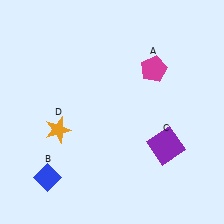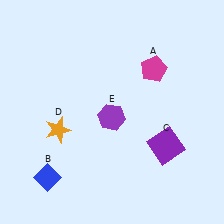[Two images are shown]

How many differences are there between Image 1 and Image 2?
There is 1 difference between the two images.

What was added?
A purple hexagon (E) was added in Image 2.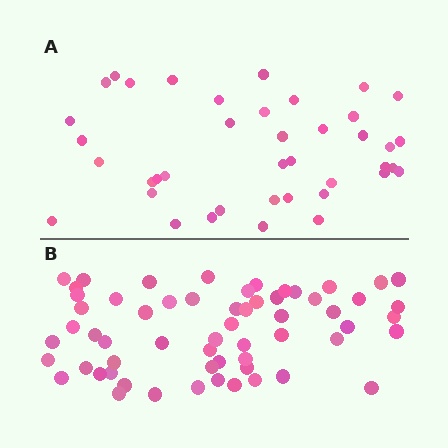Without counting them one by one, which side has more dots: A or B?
Region B (the bottom region) has more dots.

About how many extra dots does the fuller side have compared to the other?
Region B has approximately 20 more dots than region A.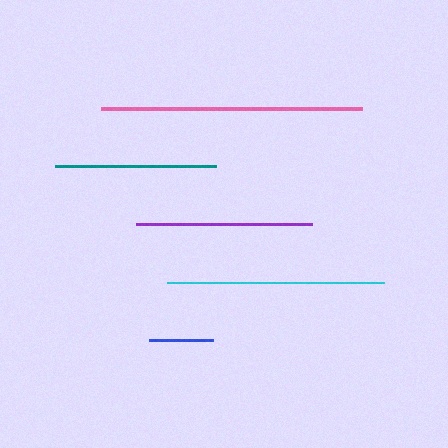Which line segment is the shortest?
The blue line is the shortest at approximately 63 pixels.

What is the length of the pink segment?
The pink segment is approximately 261 pixels long.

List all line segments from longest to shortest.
From longest to shortest: pink, cyan, purple, teal, blue.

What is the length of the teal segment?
The teal segment is approximately 161 pixels long.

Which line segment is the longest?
The pink line is the longest at approximately 261 pixels.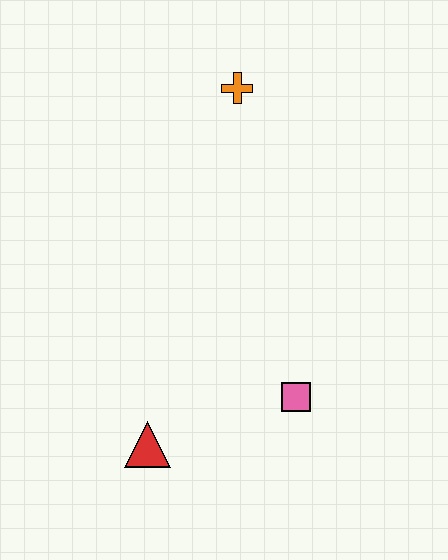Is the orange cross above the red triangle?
Yes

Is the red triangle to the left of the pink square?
Yes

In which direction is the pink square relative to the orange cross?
The pink square is below the orange cross.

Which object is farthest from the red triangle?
The orange cross is farthest from the red triangle.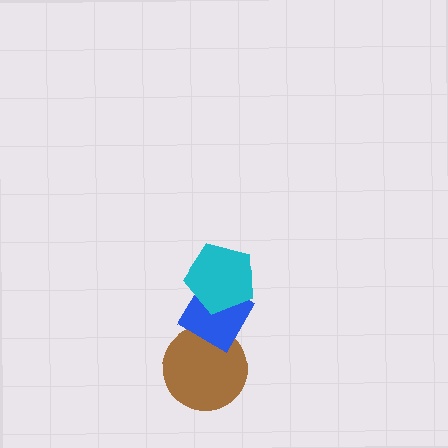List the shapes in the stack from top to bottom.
From top to bottom: the cyan pentagon, the blue diamond, the brown circle.